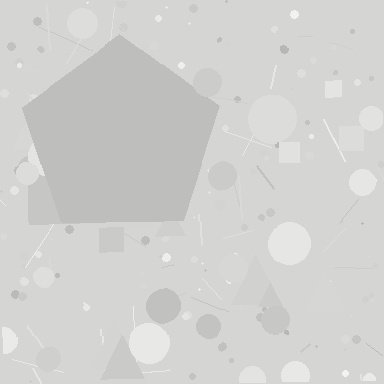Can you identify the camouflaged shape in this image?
The camouflaged shape is a pentagon.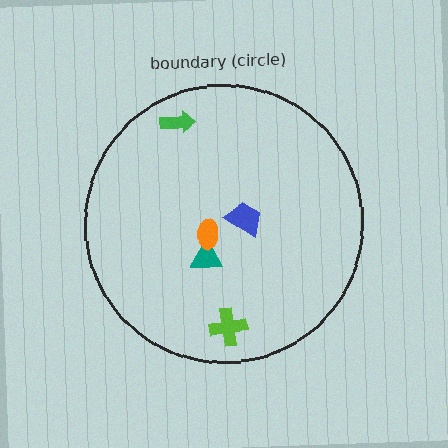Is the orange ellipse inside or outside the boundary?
Inside.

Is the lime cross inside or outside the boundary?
Inside.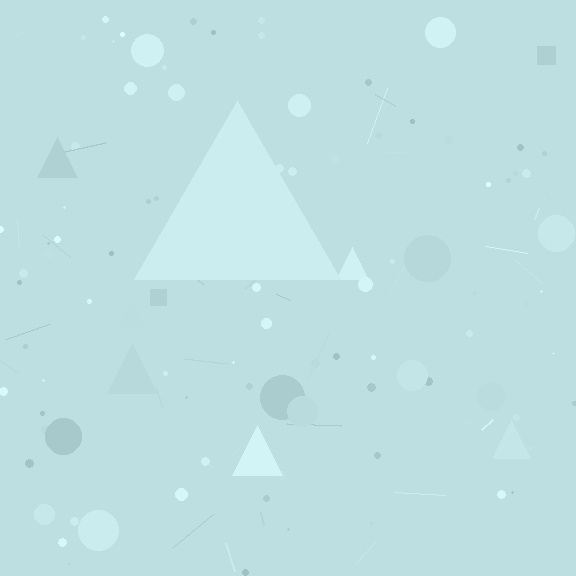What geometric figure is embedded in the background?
A triangle is embedded in the background.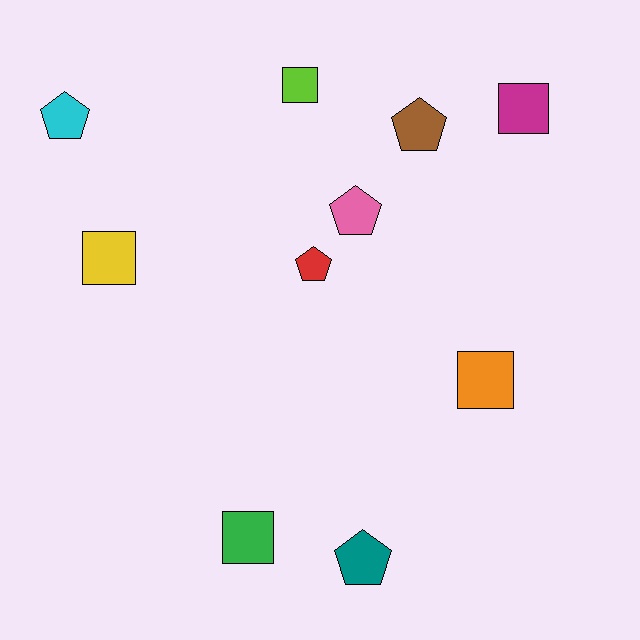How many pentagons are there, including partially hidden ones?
There are 5 pentagons.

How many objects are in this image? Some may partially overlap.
There are 10 objects.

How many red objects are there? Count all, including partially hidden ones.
There is 1 red object.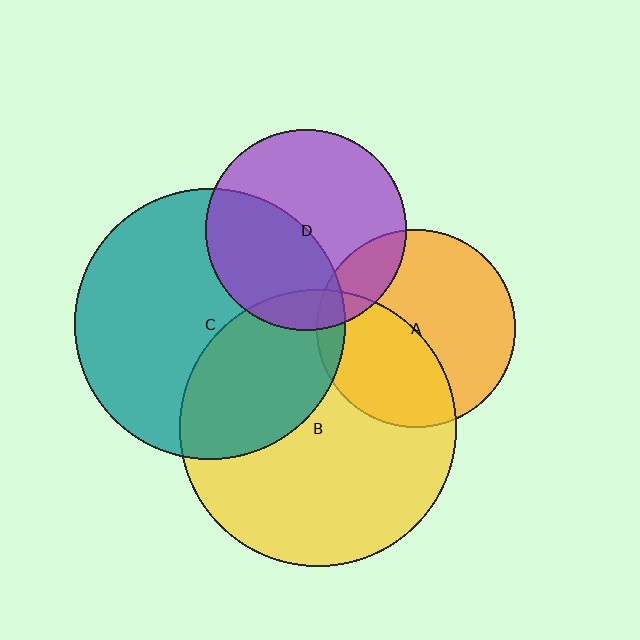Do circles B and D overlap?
Yes.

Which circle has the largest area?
Circle B (yellow).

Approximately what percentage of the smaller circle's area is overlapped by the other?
Approximately 10%.